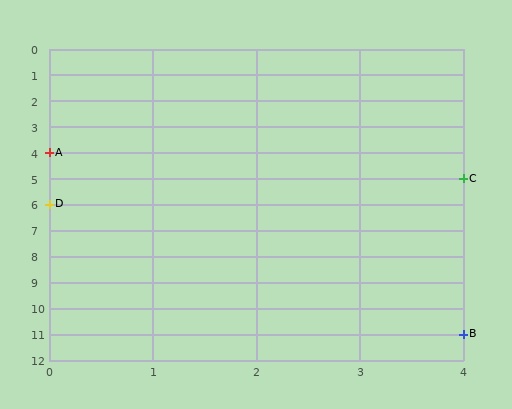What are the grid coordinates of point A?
Point A is at grid coordinates (0, 4).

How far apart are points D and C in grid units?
Points D and C are 4 columns and 1 row apart (about 4.1 grid units diagonally).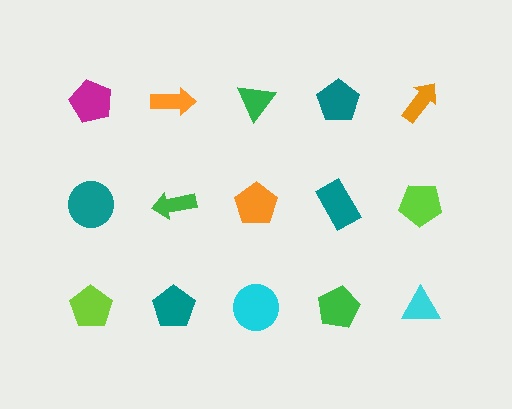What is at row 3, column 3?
A cyan circle.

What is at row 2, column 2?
A green arrow.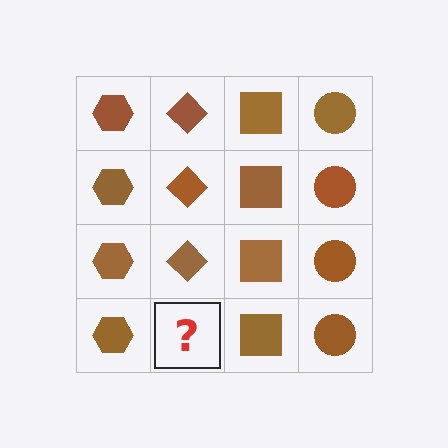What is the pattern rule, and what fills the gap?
The rule is that each column has a consistent shape. The gap should be filled with a brown diamond.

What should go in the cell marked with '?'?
The missing cell should contain a brown diamond.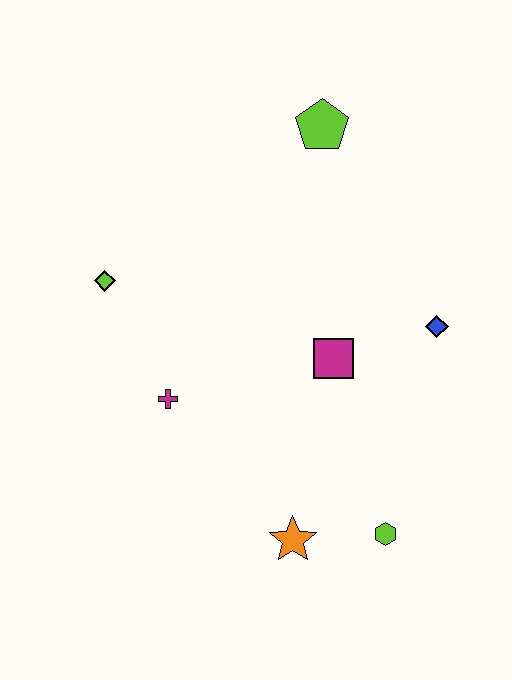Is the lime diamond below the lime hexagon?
No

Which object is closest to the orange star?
The lime hexagon is closest to the orange star.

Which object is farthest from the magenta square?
The lime diamond is farthest from the magenta square.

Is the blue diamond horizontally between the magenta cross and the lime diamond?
No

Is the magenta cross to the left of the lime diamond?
No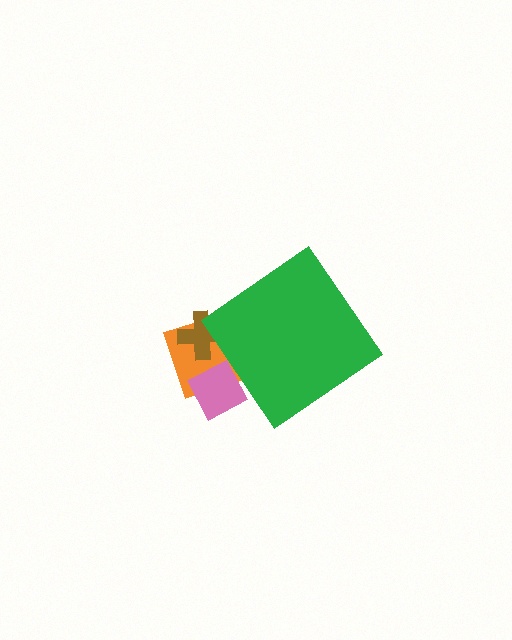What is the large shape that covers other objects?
A green diamond.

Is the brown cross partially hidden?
Yes, the brown cross is partially hidden behind the green diamond.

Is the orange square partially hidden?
Yes, the orange square is partially hidden behind the green diamond.